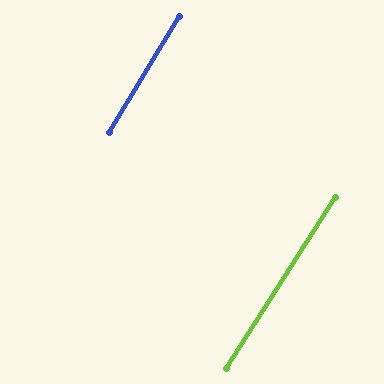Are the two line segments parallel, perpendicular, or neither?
Parallel — their directions differ by only 1.1°.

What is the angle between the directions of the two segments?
Approximately 1 degree.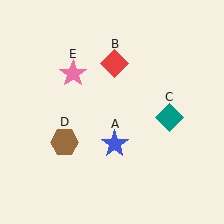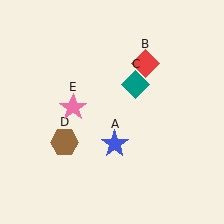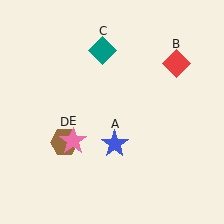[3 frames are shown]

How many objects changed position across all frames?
3 objects changed position: red diamond (object B), teal diamond (object C), pink star (object E).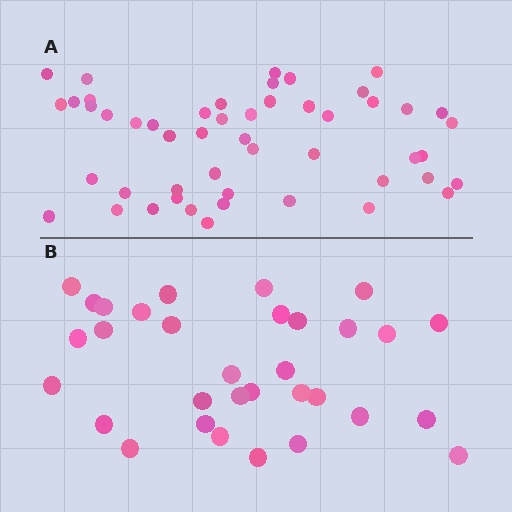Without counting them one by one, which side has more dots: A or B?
Region A (the top region) has more dots.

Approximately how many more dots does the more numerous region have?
Region A has approximately 20 more dots than region B.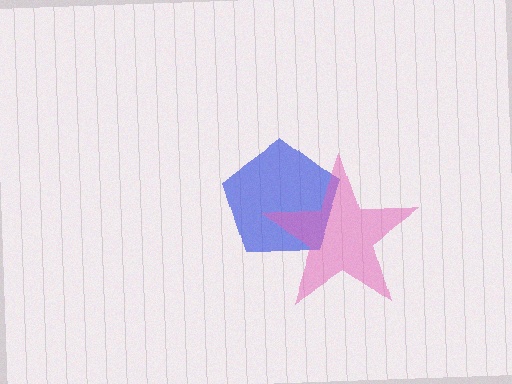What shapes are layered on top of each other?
The layered shapes are: a blue pentagon, a pink star.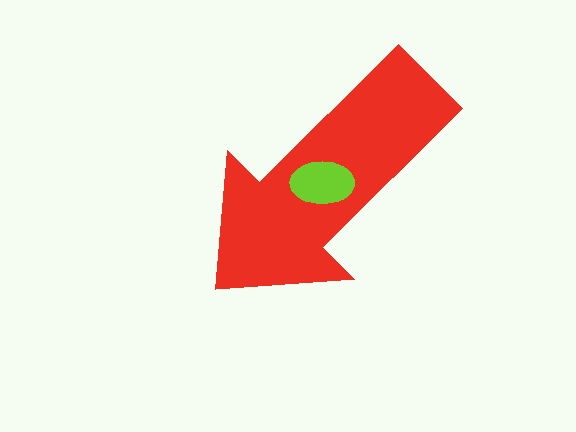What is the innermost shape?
The lime ellipse.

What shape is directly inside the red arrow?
The lime ellipse.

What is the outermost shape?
The red arrow.